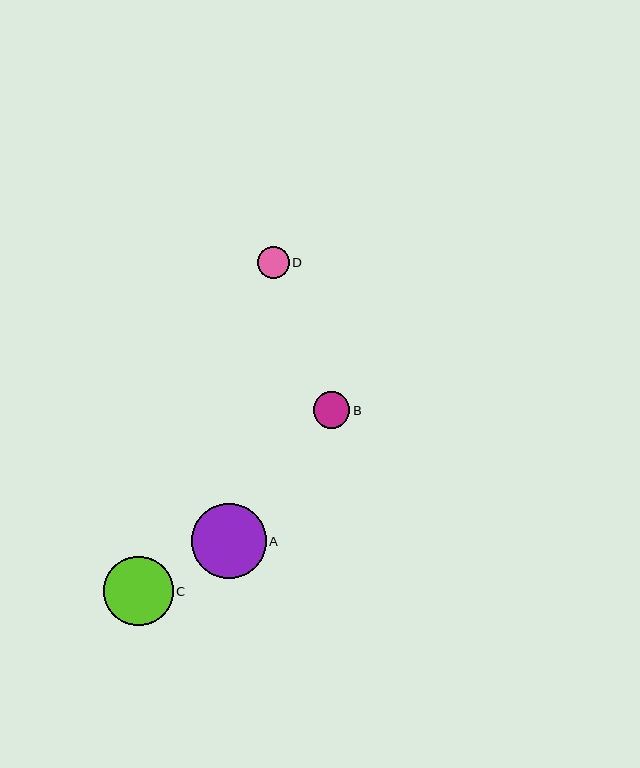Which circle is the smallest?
Circle D is the smallest with a size of approximately 32 pixels.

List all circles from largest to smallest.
From largest to smallest: A, C, B, D.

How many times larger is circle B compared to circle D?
Circle B is approximately 1.2 times the size of circle D.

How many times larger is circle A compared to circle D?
Circle A is approximately 2.3 times the size of circle D.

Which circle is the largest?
Circle A is the largest with a size of approximately 75 pixels.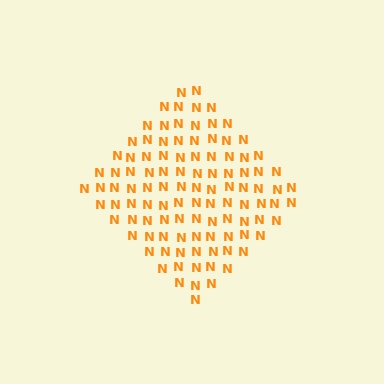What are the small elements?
The small elements are letter N's.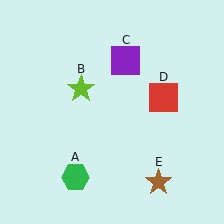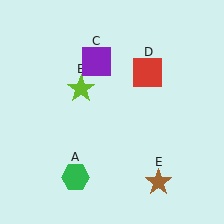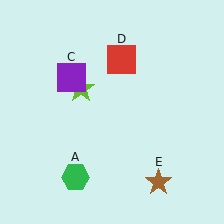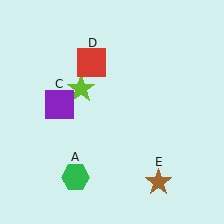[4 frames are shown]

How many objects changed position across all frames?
2 objects changed position: purple square (object C), red square (object D).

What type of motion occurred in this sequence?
The purple square (object C), red square (object D) rotated counterclockwise around the center of the scene.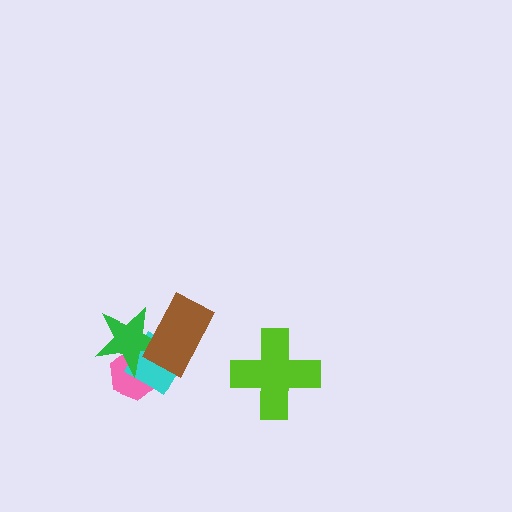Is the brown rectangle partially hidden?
No, no other shape covers it.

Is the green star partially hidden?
Yes, it is partially covered by another shape.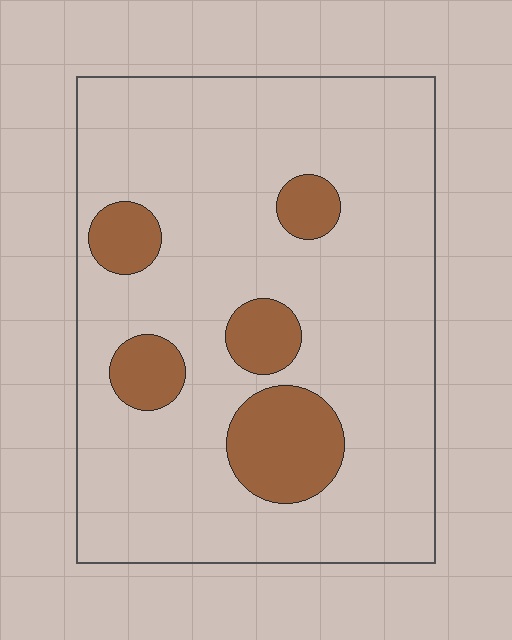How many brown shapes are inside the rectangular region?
5.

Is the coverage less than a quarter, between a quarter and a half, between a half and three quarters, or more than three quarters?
Less than a quarter.